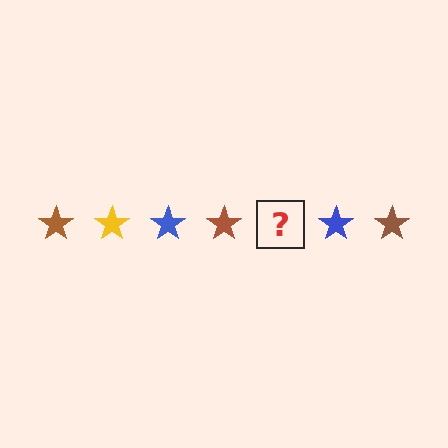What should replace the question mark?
The question mark should be replaced with a yellow star.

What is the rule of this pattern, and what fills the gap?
The rule is that the pattern cycles through brown, yellow, blue stars. The gap should be filled with a yellow star.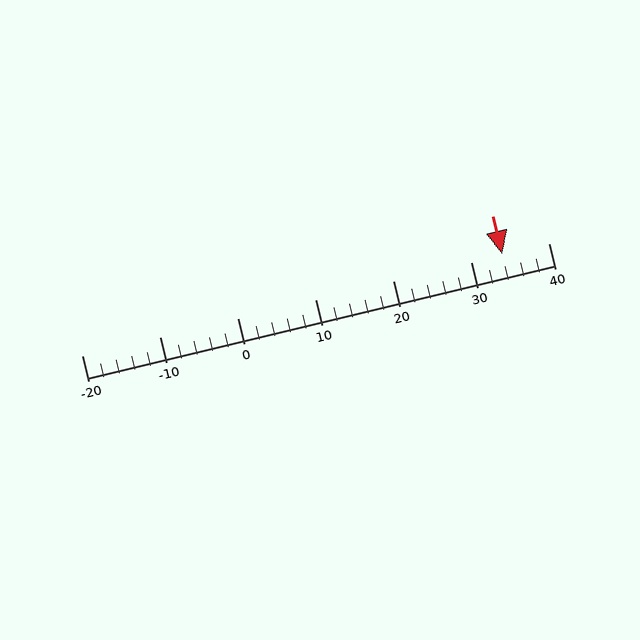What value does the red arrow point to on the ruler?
The red arrow points to approximately 34.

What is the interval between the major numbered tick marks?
The major tick marks are spaced 10 units apart.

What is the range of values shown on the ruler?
The ruler shows values from -20 to 40.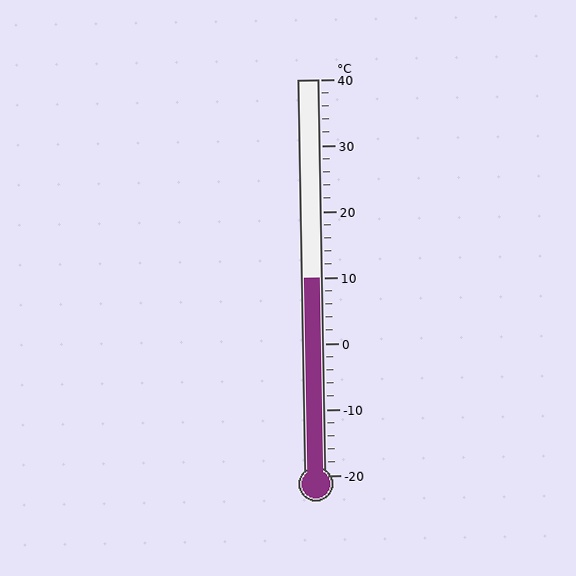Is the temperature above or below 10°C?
The temperature is at 10°C.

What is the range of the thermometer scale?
The thermometer scale ranges from -20°C to 40°C.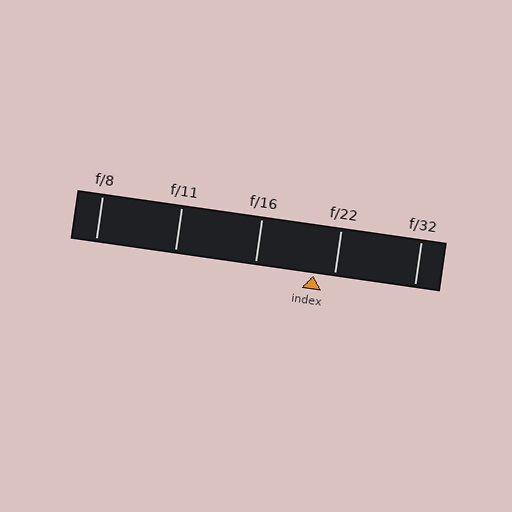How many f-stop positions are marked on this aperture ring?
There are 5 f-stop positions marked.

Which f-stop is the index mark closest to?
The index mark is closest to f/22.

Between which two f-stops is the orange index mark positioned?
The index mark is between f/16 and f/22.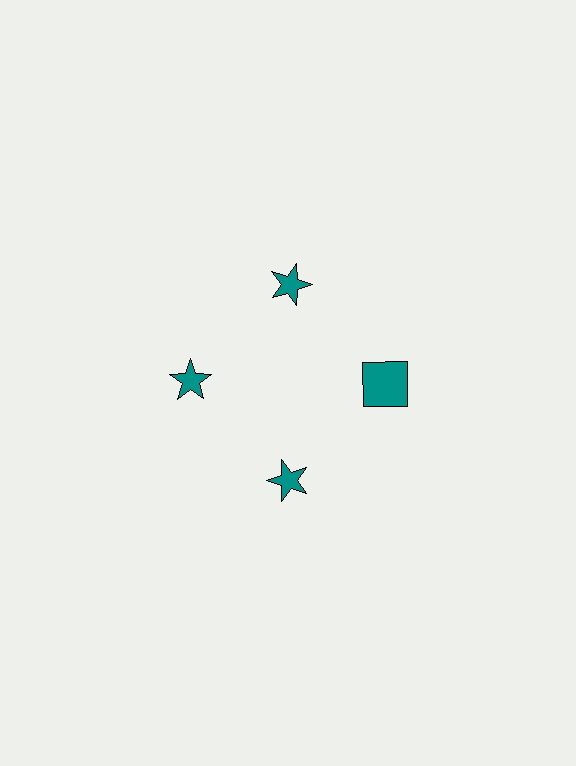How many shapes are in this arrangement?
There are 4 shapes arranged in a ring pattern.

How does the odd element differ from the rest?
It has a different shape: square instead of star.